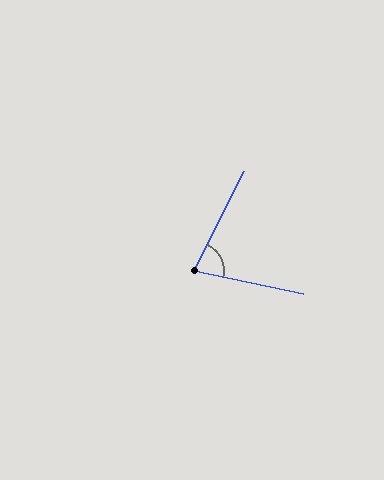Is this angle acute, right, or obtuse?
It is acute.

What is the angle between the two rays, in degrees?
Approximately 75 degrees.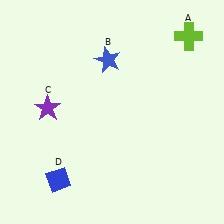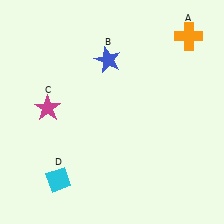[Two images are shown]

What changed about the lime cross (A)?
In Image 1, A is lime. In Image 2, it changed to orange.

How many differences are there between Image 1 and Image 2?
There are 3 differences between the two images.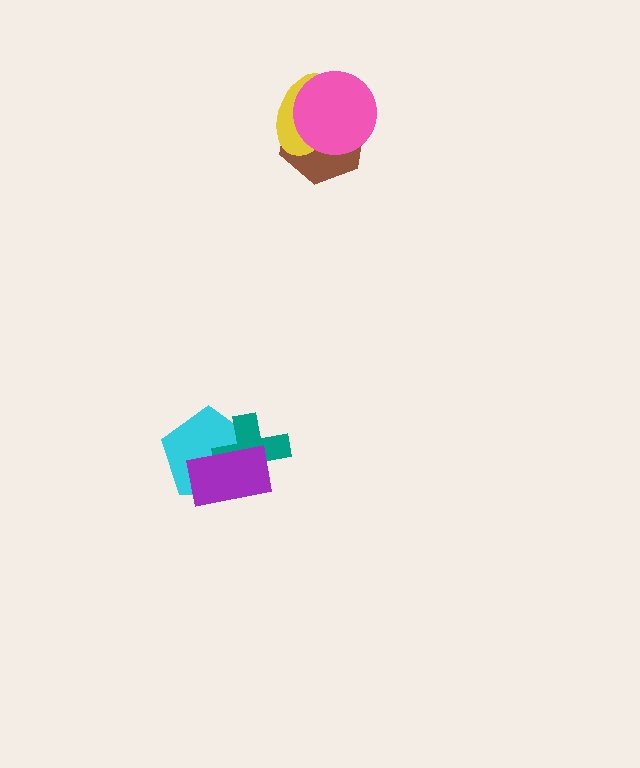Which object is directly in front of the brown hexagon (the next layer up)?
The yellow ellipse is directly in front of the brown hexagon.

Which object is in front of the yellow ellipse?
The pink circle is in front of the yellow ellipse.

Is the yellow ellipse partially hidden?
Yes, it is partially covered by another shape.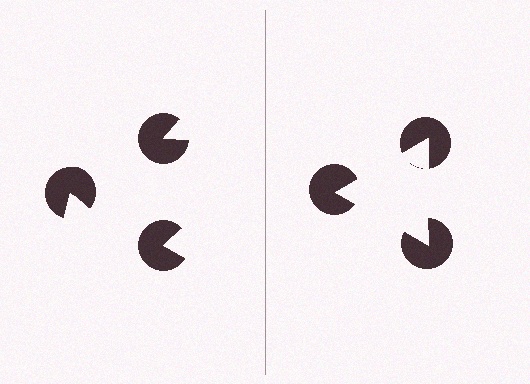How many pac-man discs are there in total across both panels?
6 — 3 on each side.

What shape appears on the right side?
An illusory triangle.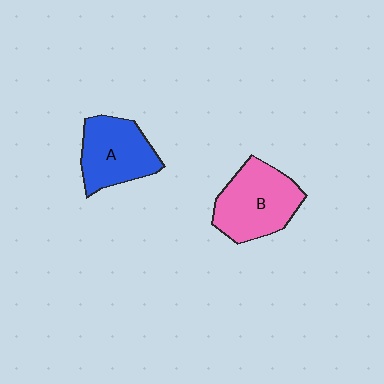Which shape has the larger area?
Shape B (pink).